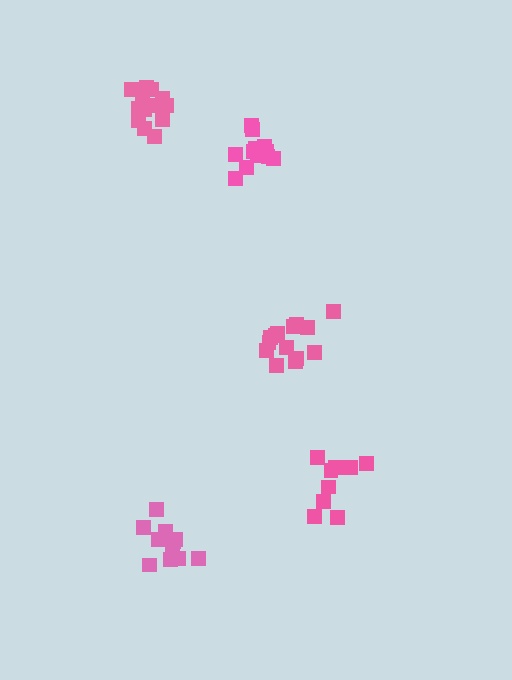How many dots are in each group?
Group 1: 9 dots, Group 2: 12 dots, Group 3: 14 dots, Group 4: 11 dots, Group 5: 13 dots (59 total).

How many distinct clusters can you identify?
There are 5 distinct clusters.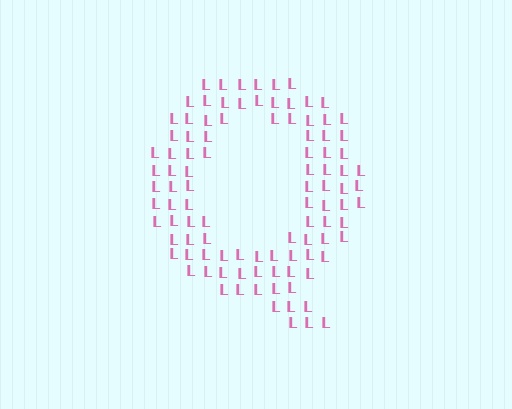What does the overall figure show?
The overall figure shows the letter Q.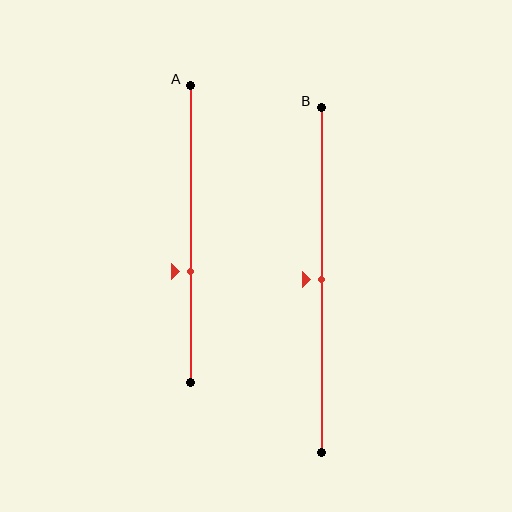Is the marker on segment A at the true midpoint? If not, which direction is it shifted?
No, the marker on segment A is shifted downward by about 13% of the segment length.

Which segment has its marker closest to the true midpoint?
Segment B has its marker closest to the true midpoint.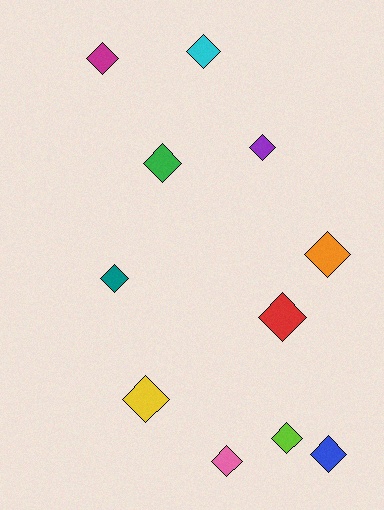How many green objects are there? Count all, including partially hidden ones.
There is 1 green object.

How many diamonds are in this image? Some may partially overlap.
There are 11 diamonds.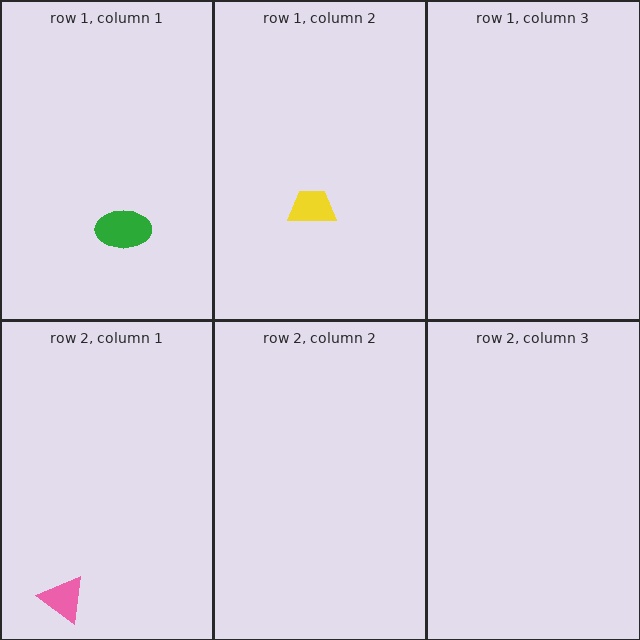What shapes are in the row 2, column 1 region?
The pink triangle.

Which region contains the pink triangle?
The row 2, column 1 region.